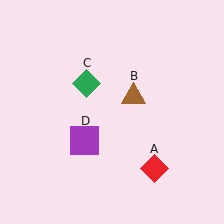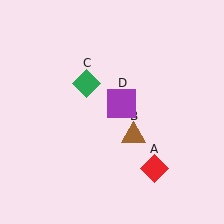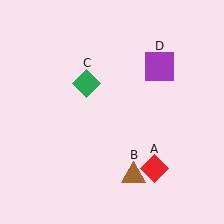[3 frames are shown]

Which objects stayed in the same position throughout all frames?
Red diamond (object A) and green diamond (object C) remained stationary.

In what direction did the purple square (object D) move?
The purple square (object D) moved up and to the right.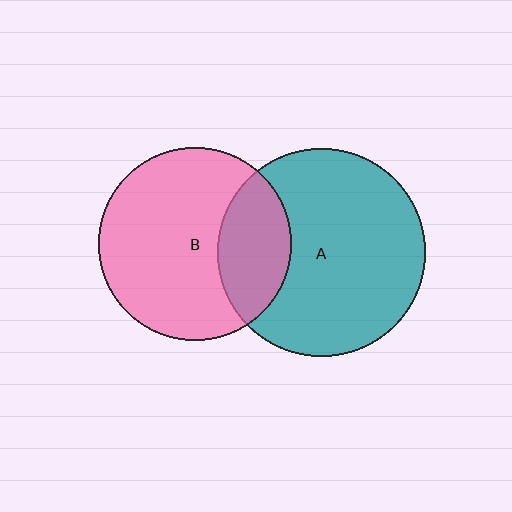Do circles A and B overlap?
Yes.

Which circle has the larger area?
Circle A (teal).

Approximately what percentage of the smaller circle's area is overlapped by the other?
Approximately 25%.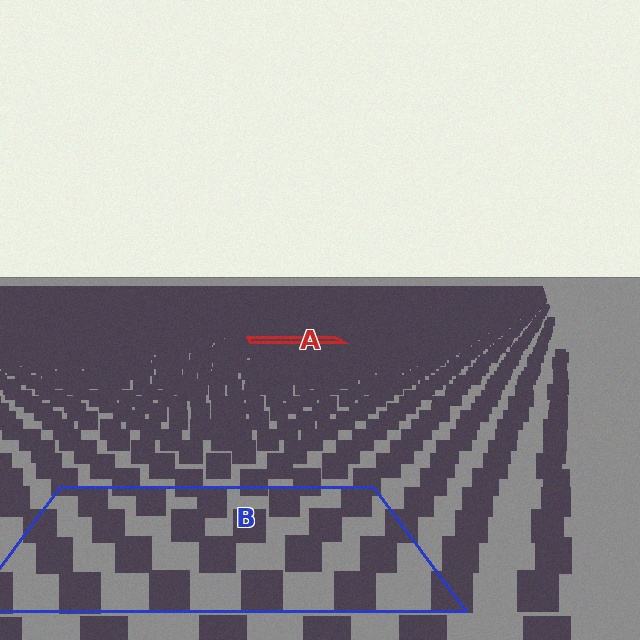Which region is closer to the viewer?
Region B is closer. The texture elements there are larger and more spread out.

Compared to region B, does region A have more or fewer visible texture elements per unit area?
Region A has more texture elements per unit area — they are packed more densely because it is farther away.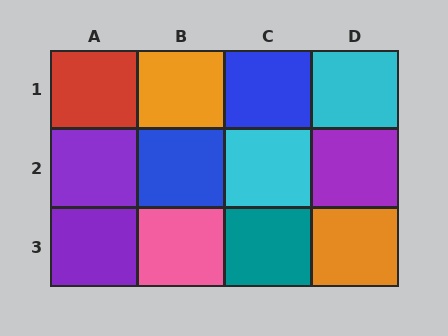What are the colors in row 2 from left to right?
Purple, blue, cyan, purple.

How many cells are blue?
2 cells are blue.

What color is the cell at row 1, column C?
Blue.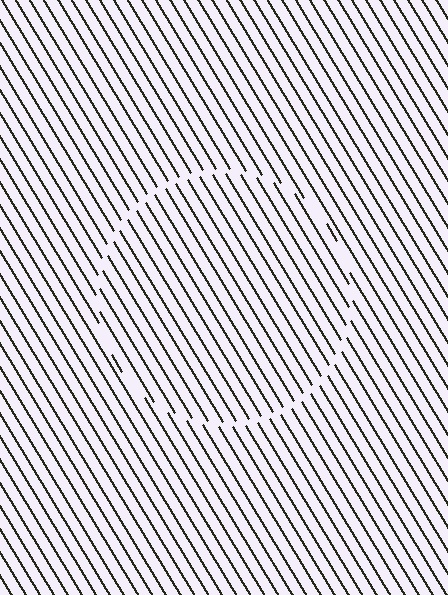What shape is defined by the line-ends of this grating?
An illusory circle. The interior of the shape contains the same grating, shifted by half a period — the contour is defined by the phase discontinuity where line-ends from the inner and outer gratings abut.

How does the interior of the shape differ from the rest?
The interior of the shape contains the same grating, shifted by half a period — the contour is defined by the phase discontinuity where line-ends from the inner and outer gratings abut.